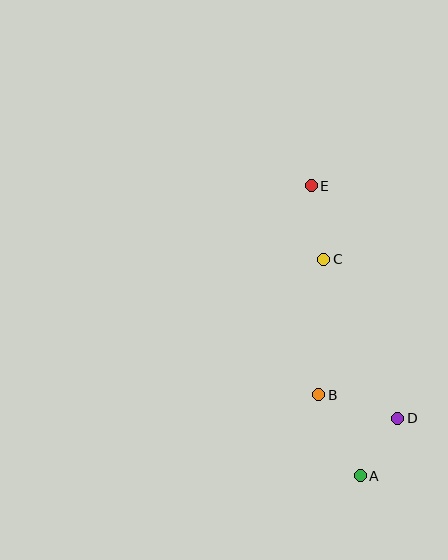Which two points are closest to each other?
Points A and D are closest to each other.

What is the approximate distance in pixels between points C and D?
The distance between C and D is approximately 175 pixels.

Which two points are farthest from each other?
Points A and E are farthest from each other.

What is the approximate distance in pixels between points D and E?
The distance between D and E is approximately 248 pixels.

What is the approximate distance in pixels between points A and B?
The distance between A and B is approximately 91 pixels.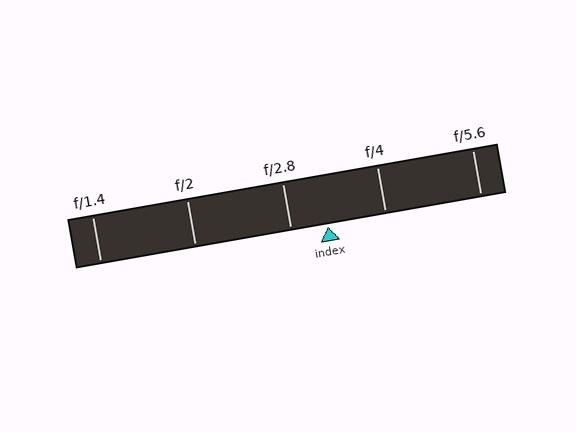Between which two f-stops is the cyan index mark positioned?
The index mark is between f/2.8 and f/4.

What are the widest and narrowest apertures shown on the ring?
The widest aperture shown is f/1.4 and the narrowest is f/5.6.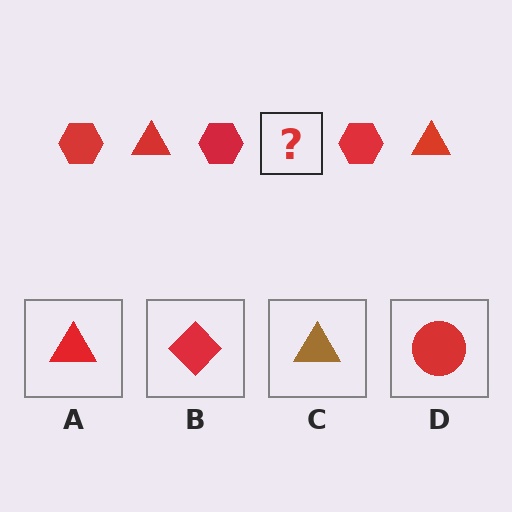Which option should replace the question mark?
Option A.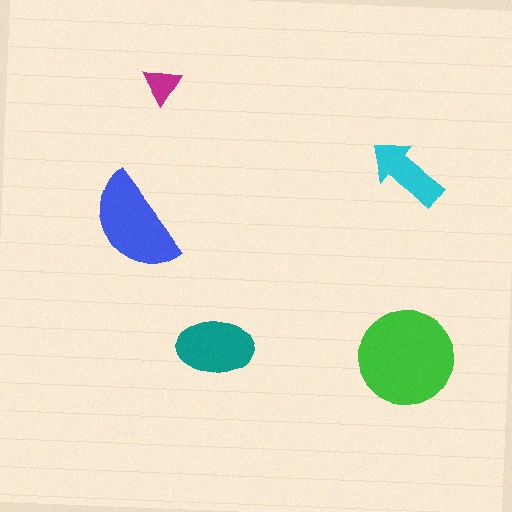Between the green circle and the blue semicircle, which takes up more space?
The green circle.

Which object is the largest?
The green circle.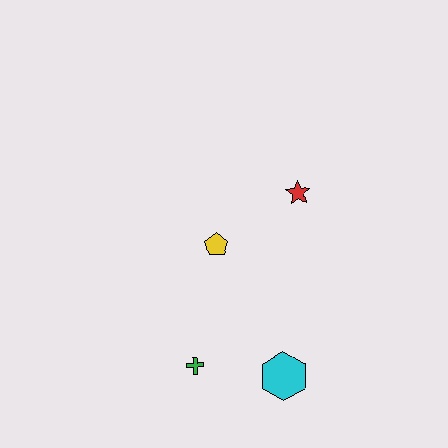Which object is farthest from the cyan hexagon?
The red star is farthest from the cyan hexagon.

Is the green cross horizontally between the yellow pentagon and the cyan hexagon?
No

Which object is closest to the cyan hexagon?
The green cross is closest to the cyan hexagon.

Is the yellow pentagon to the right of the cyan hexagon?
No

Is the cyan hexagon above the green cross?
No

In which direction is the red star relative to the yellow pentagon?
The red star is to the right of the yellow pentagon.